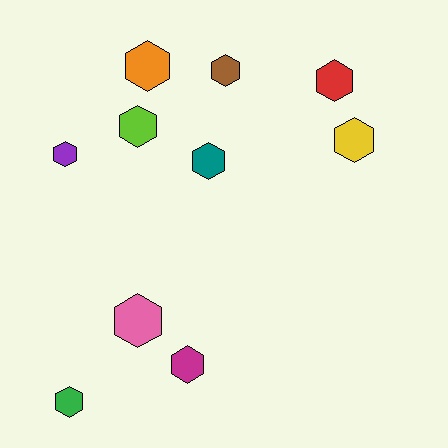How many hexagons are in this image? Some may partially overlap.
There are 10 hexagons.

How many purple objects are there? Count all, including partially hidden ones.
There is 1 purple object.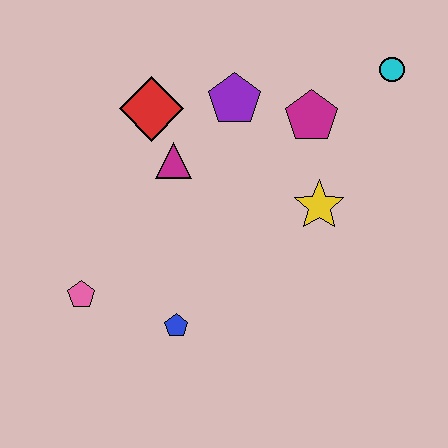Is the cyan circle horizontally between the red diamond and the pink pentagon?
No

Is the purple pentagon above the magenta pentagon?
Yes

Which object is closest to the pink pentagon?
The blue pentagon is closest to the pink pentagon.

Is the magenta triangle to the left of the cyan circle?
Yes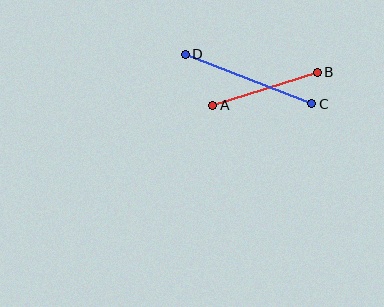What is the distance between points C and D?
The distance is approximately 136 pixels.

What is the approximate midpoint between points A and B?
The midpoint is at approximately (265, 89) pixels.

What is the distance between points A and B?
The distance is approximately 109 pixels.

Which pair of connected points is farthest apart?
Points C and D are farthest apart.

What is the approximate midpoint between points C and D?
The midpoint is at approximately (248, 79) pixels.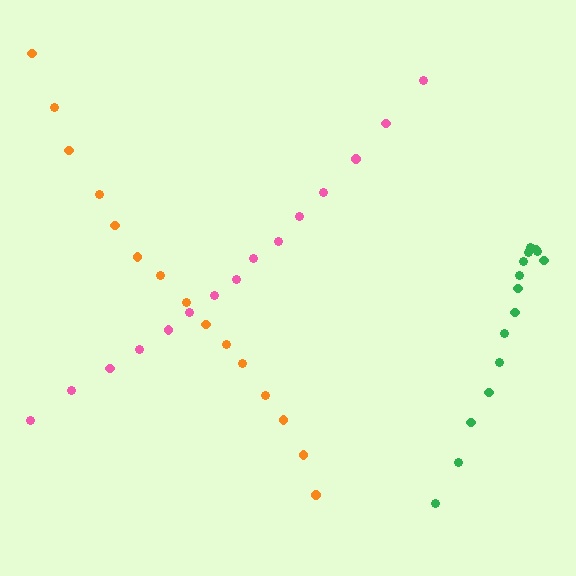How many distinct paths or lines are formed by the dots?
There are 3 distinct paths.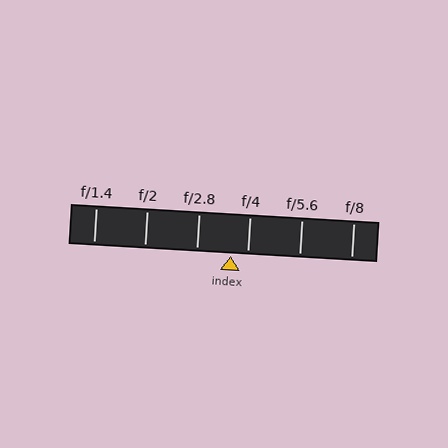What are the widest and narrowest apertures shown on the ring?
The widest aperture shown is f/1.4 and the narrowest is f/8.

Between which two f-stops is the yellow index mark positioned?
The index mark is between f/2.8 and f/4.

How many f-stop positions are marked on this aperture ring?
There are 6 f-stop positions marked.